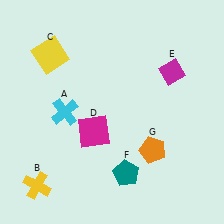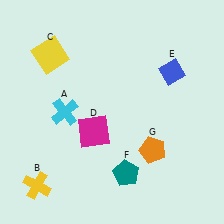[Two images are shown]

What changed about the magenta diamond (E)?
In Image 1, E is magenta. In Image 2, it changed to blue.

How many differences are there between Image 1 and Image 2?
There is 1 difference between the two images.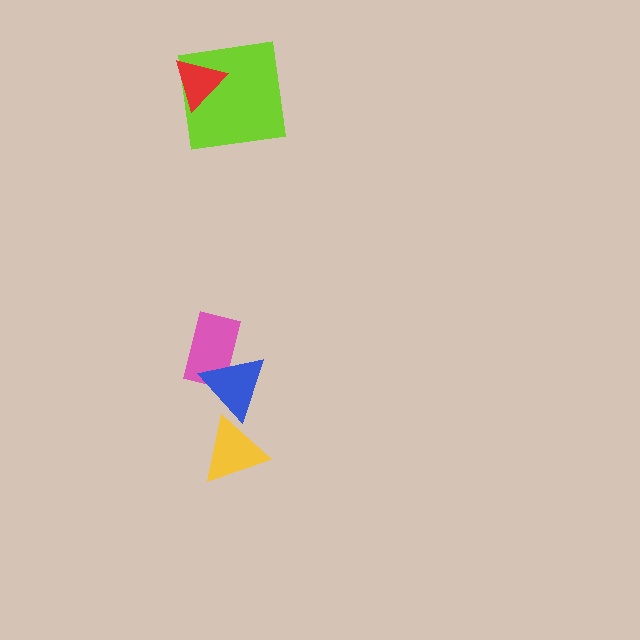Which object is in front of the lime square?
The red triangle is in front of the lime square.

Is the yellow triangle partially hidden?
Yes, it is partially covered by another shape.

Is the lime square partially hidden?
Yes, it is partially covered by another shape.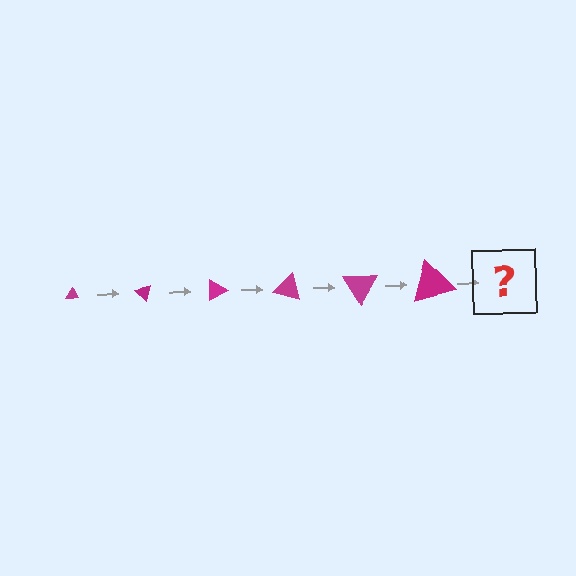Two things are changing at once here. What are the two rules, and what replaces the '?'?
The two rules are that the triangle grows larger each step and it rotates 45 degrees each step. The '?' should be a triangle, larger than the previous one and rotated 270 degrees from the start.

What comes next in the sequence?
The next element should be a triangle, larger than the previous one and rotated 270 degrees from the start.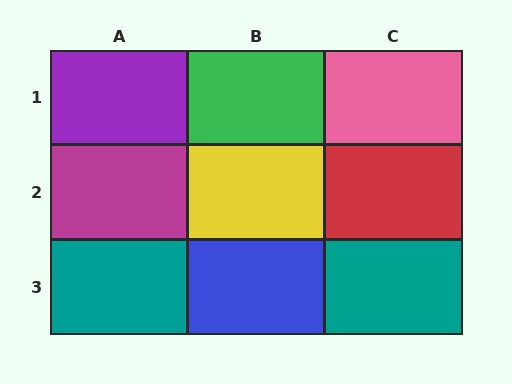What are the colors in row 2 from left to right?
Magenta, yellow, red.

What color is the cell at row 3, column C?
Teal.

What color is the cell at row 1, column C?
Pink.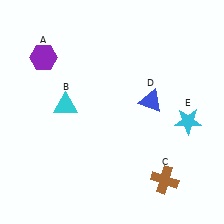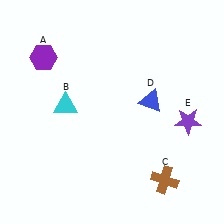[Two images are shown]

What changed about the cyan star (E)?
In Image 1, E is cyan. In Image 2, it changed to purple.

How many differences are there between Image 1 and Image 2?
There is 1 difference between the two images.